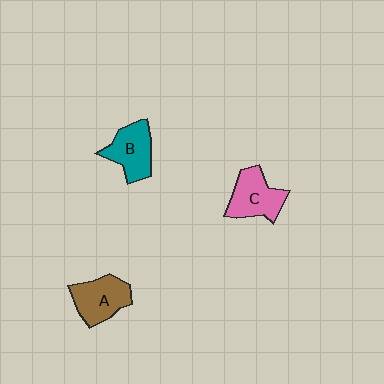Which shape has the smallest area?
Shape B (teal).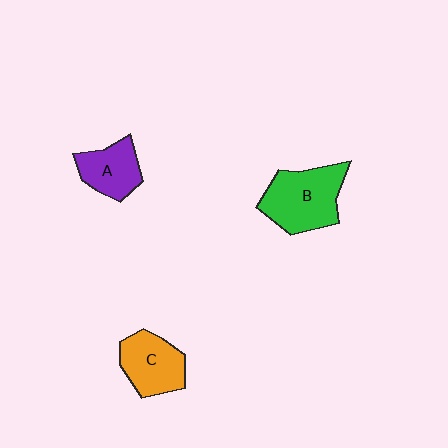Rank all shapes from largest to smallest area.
From largest to smallest: B (green), C (orange), A (purple).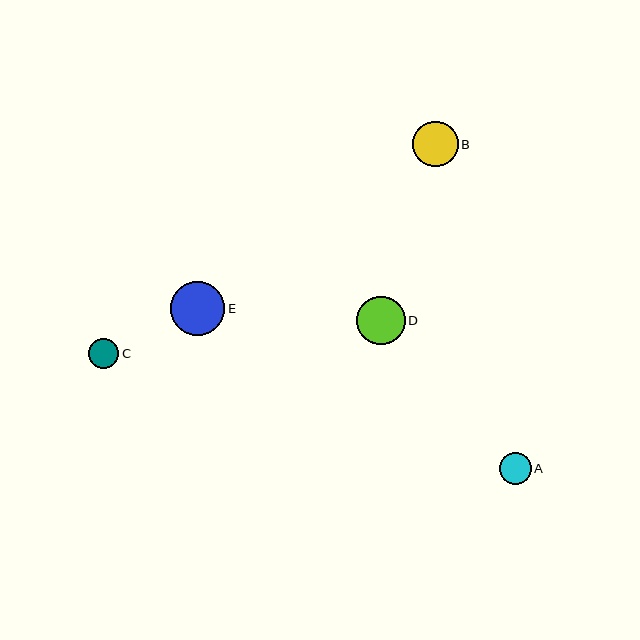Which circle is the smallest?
Circle C is the smallest with a size of approximately 30 pixels.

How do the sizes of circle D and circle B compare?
Circle D and circle B are approximately the same size.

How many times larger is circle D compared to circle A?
Circle D is approximately 1.5 times the size of circle A.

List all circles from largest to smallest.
From largest to smallest: E, D, B, A, C.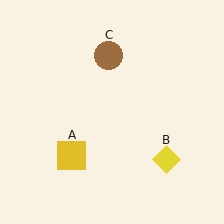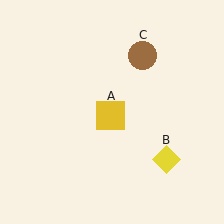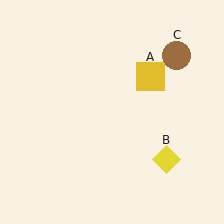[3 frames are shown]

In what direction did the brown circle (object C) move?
The brown circle (object C) moved right.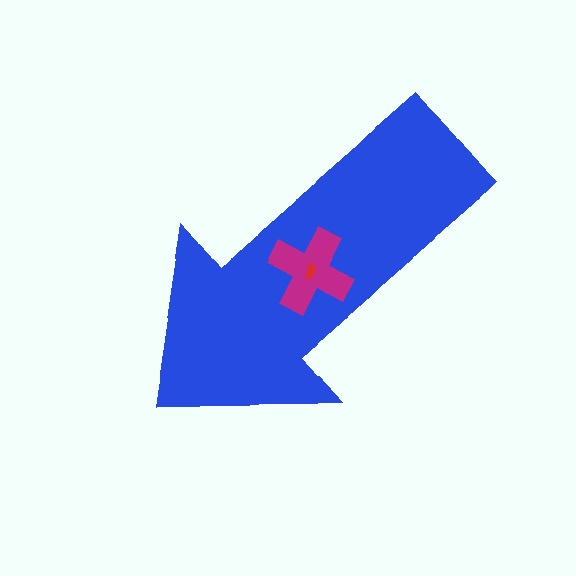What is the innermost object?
The red semicircle.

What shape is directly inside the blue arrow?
The magenta cross.